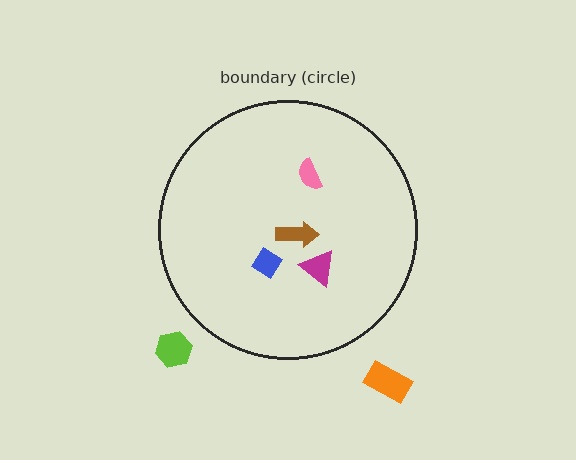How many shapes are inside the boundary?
4 inside, 2 outside.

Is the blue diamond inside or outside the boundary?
Inside.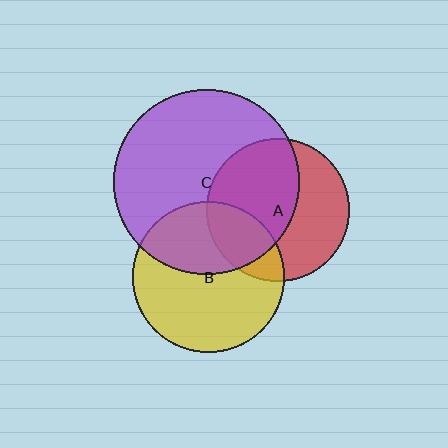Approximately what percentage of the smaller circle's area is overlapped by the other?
Approximately 40%.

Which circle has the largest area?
Circle C (purple).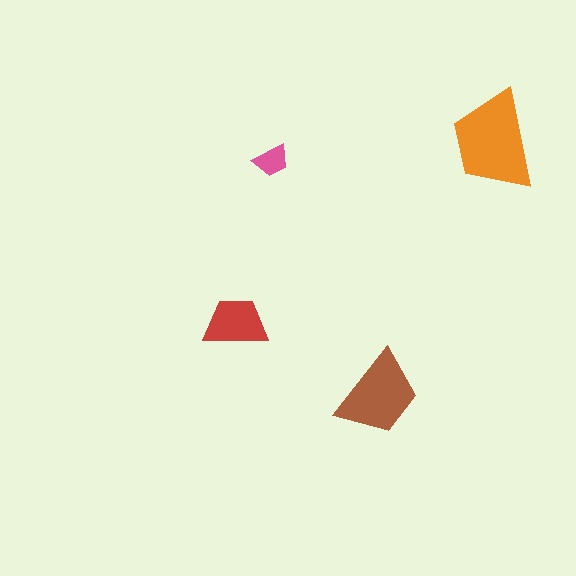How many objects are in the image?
There are 4 objects in the image.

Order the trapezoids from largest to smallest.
the orange one, the brown one, the red one, the pink one.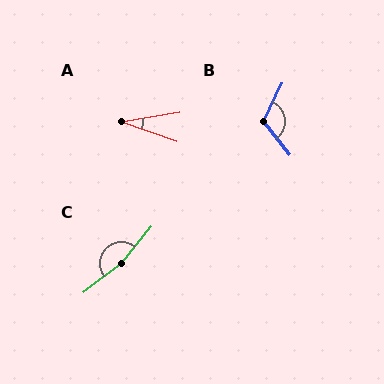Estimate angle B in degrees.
Approximately 116 degrees.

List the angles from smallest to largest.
A (29°), B (116°), C (166°).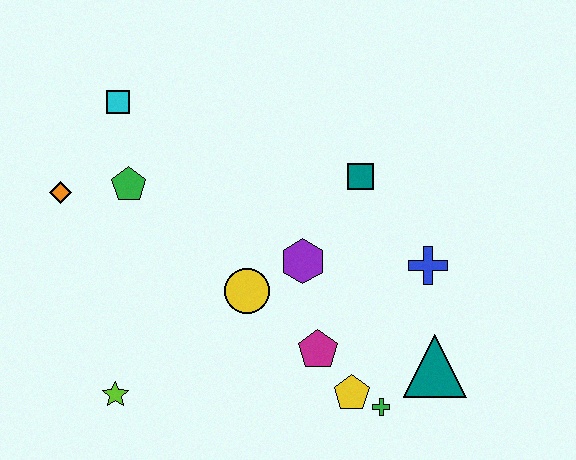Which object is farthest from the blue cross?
The orange diamond is farthest from the blue cross.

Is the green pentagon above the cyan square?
No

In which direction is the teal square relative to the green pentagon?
The teal square is to the right of the green pentagon.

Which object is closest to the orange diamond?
The green pentagon is closest to the orange diamond.